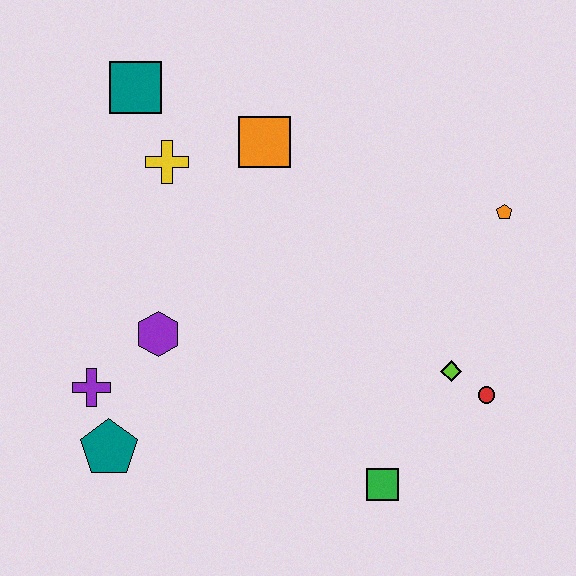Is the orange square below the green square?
No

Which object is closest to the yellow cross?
The teal square is closest to the yellow cross.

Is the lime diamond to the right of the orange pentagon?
No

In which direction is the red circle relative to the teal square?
The red circle is to the right of the teal square.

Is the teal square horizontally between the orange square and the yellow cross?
No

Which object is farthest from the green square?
The teal square is farthest from the green square.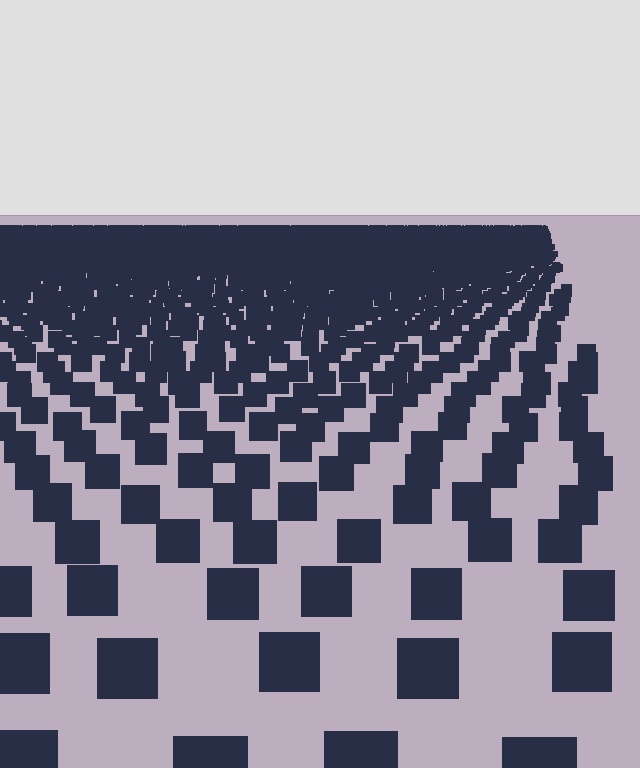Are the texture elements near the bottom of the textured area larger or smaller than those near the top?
Larger. Near the bottom, elements are closer to the viewer and appear at a bigger on-screen size.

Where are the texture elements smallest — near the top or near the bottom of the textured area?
Near the top.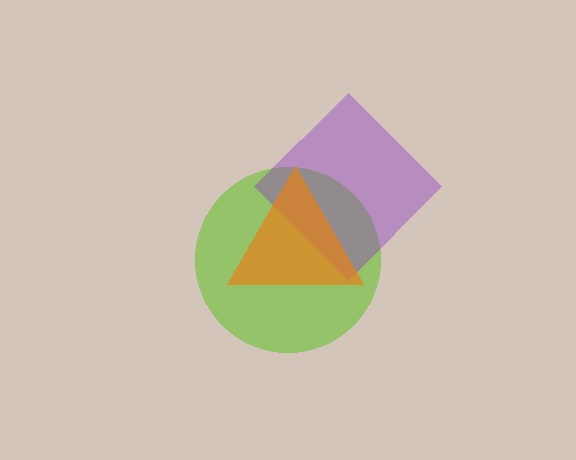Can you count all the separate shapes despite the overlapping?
Yes, there are 3 separate shapes.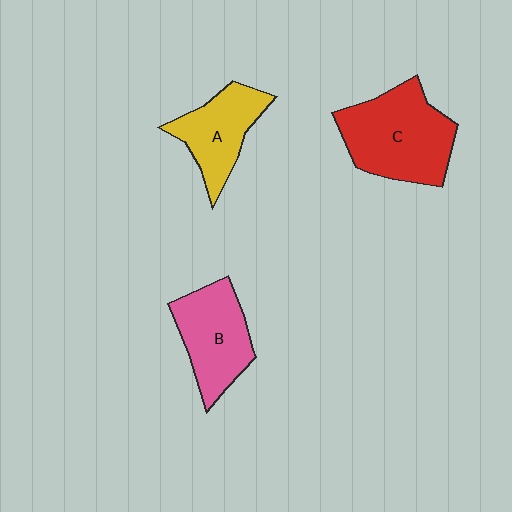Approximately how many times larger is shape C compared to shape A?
Approximately 1.5 times.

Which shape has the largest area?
Shape C (red).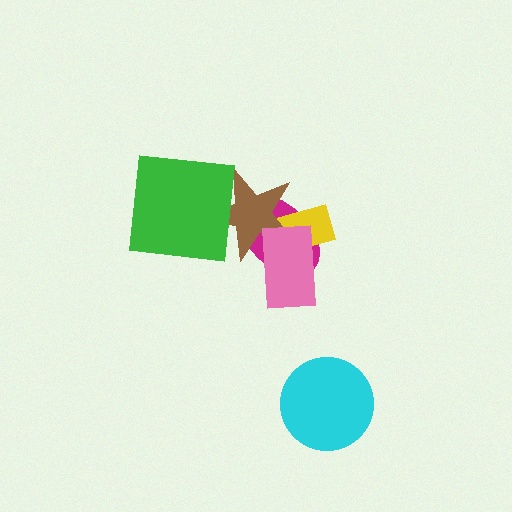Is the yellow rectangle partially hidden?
Yes, it is partially covered by another shape.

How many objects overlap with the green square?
1 object overlaps with the green square.